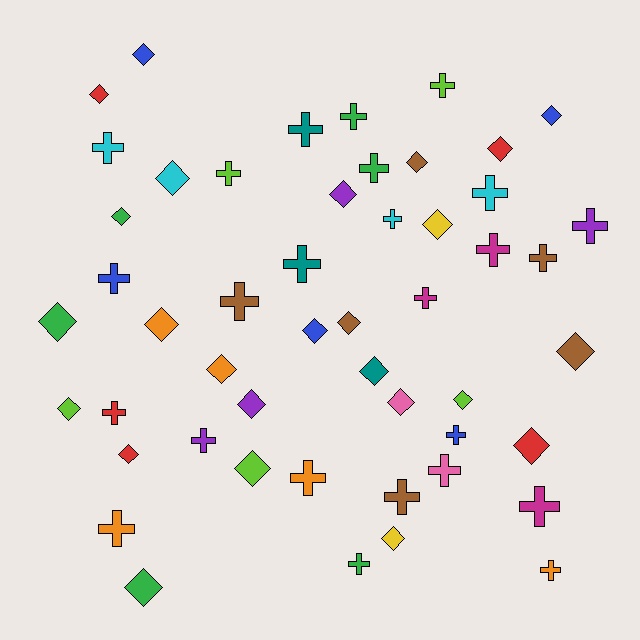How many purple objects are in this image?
There are 4 purple objects.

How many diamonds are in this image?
There are 25 diamonds.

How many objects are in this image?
There are 50 objects.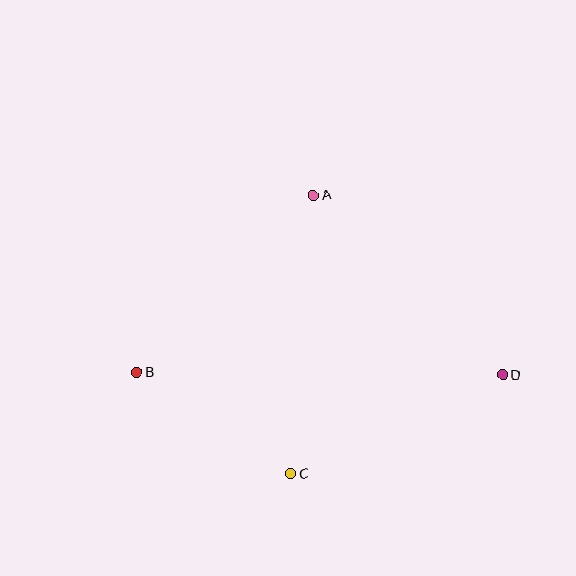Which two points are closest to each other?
Points B and C are closest to each other.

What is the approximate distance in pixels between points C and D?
The distance between C and D is approximately 234 pixels.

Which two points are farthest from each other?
Points B and D are farthest from each other.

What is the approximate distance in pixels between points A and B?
The distance between A and B is approximately 250 pixels.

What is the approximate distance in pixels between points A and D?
The distance between A and D is approximately 261 pixels.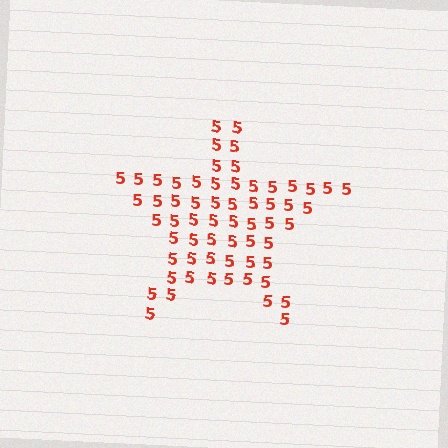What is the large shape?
The large shape is a star.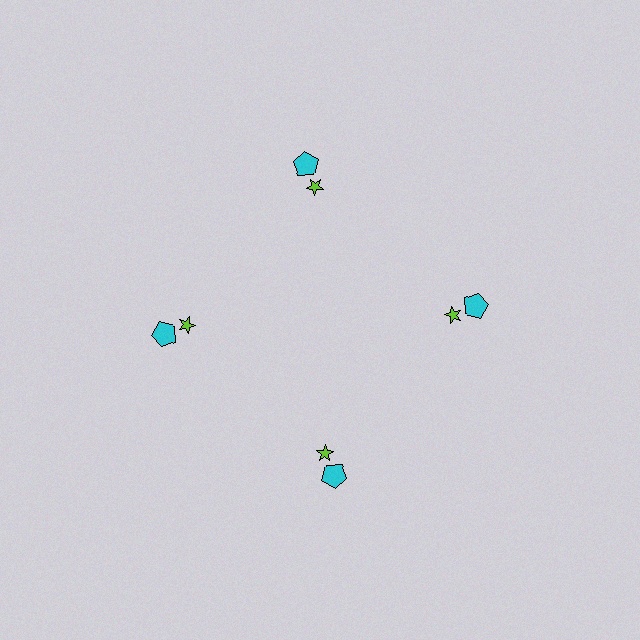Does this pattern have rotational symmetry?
Yes, this pattern has 4-fold rotational symmetry. It looks the same after rotating 90 degrees around the center.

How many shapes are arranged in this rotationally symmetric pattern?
There are 8 shapes, arranged in 4 groups of 2.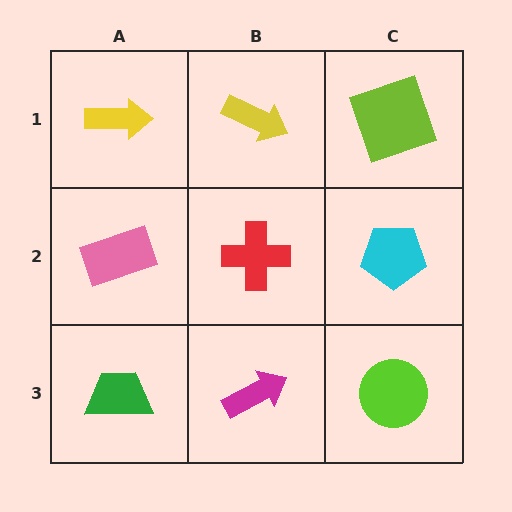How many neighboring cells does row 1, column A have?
2.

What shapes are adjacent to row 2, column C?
A lime square (row 1, column C), a lime circle (row 3, column C), a red cross (row 2, column B).